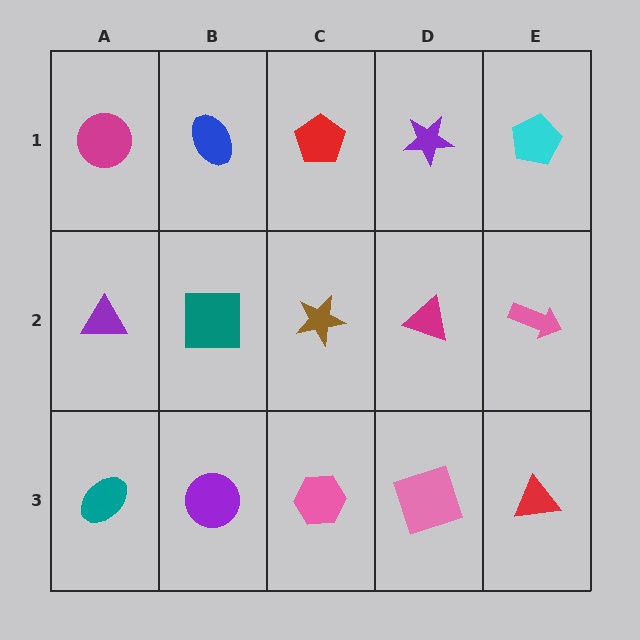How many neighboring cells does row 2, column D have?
4.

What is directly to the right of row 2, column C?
A magenta triangle.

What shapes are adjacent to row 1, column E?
A pink arrow (row 2, column E), a purple star (row 1, column D).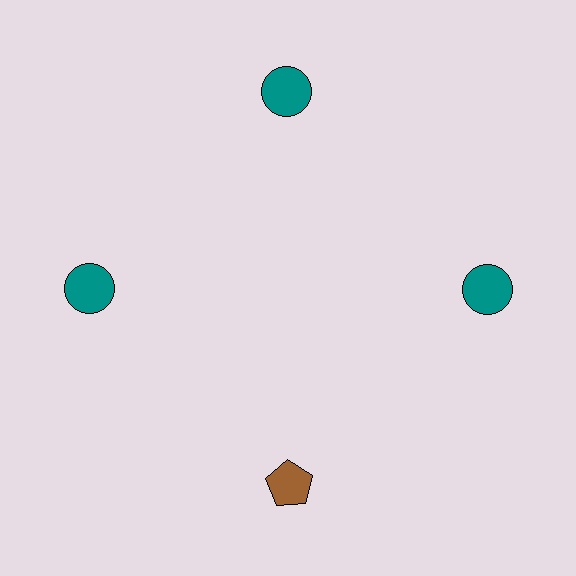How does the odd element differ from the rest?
It differs in both color (brown instead of teal) and shape (pentagon instead of circle).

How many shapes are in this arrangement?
There are 4 shapes arranged in a ring pattern.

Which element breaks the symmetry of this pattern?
The brown pentagon at roughly the 6 o'clock position breaks the symmetry. All other shapes are teal circles.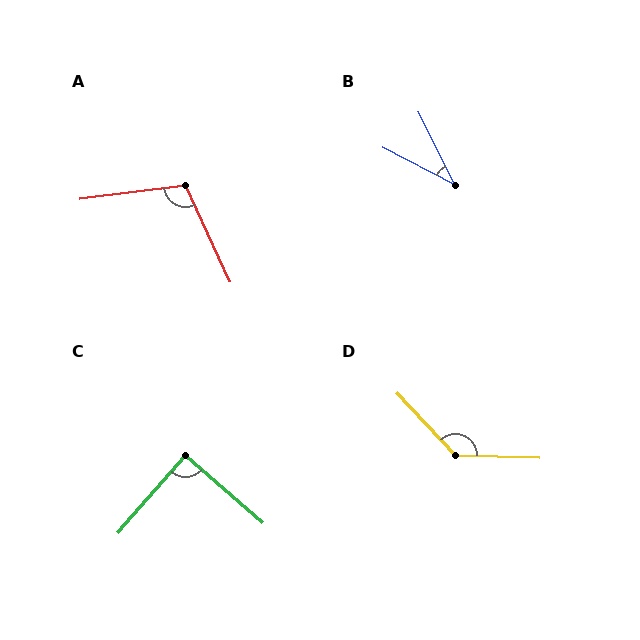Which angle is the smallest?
B, at approximately 36 degrees.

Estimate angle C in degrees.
Approximately 90 degrees.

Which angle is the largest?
D, at approximately 135 degrees.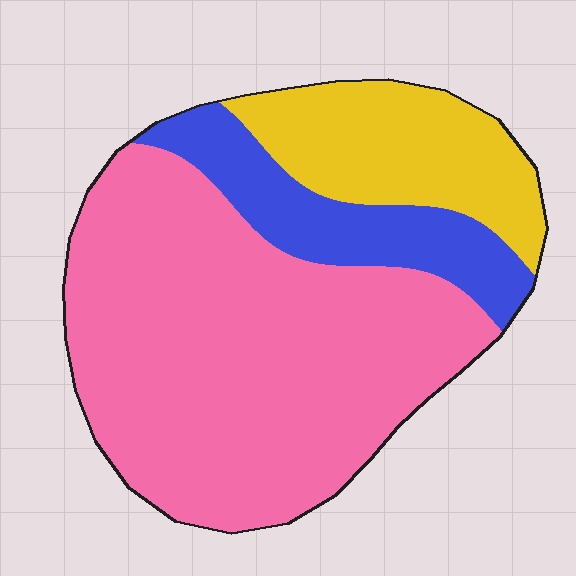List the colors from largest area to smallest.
From largest to smallest: pink, yellow, blue.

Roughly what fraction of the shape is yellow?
Yellow takes up about one fifth (1/5) of the shape.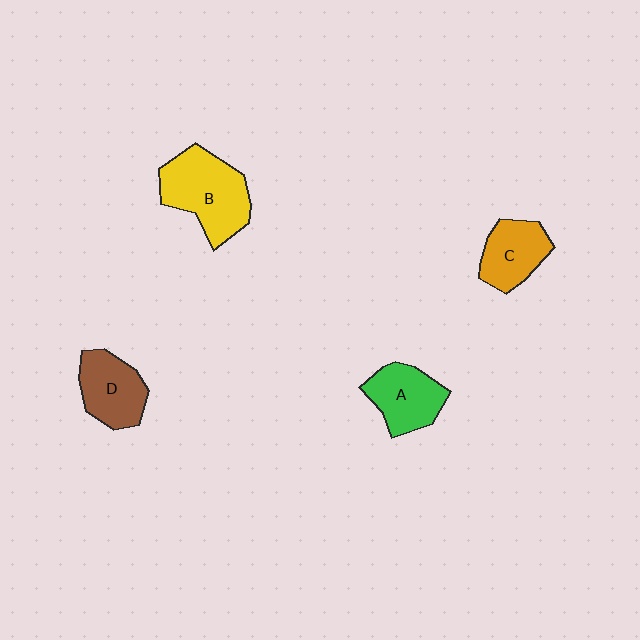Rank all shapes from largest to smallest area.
From largest to smallest: B (yellow), D (brown), A (green), C (orange).